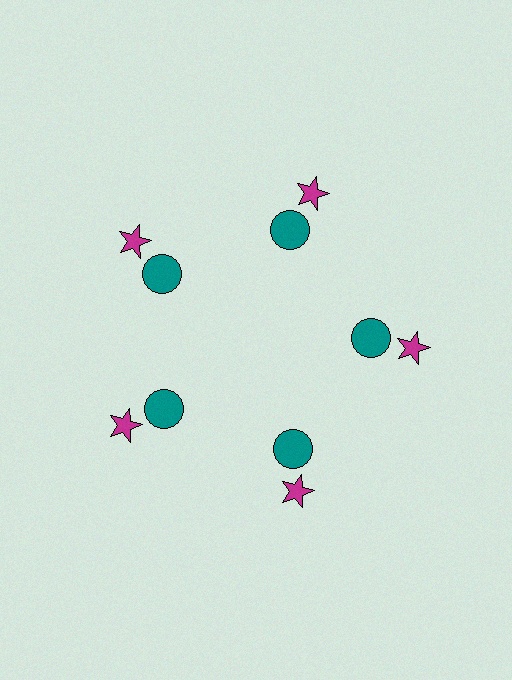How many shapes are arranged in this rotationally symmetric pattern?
There are 10 shapes, arranged in 5 groups of 2.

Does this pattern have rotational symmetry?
Yes, this pattern has 5-fold rotational symmetry. It looks the same after rotating 72 degrees around the center.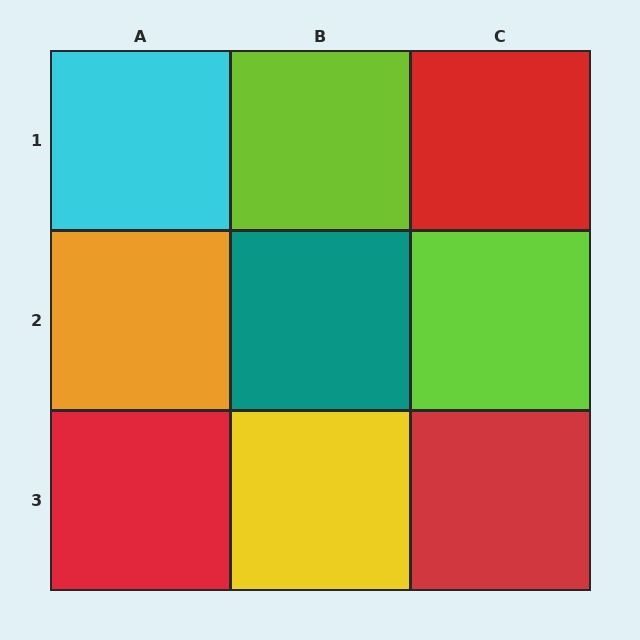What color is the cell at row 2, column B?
Teal.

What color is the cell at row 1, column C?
Red.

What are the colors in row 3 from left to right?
Red, yellow, red.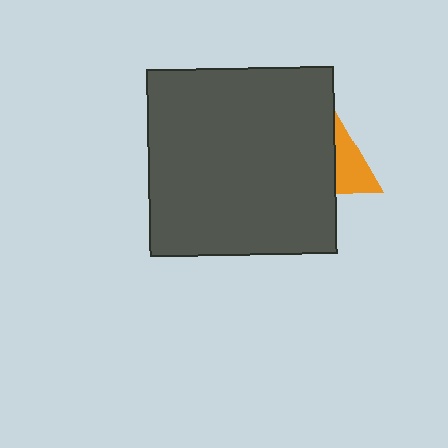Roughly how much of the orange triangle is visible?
About half of it is visible (roughly 47%).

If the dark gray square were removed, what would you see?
You would see the complete orange triangle.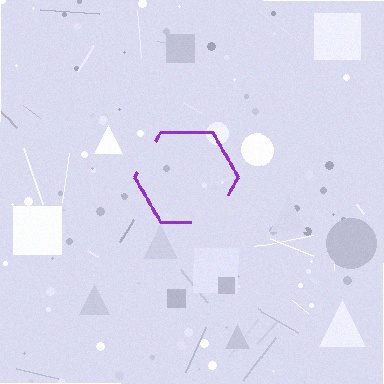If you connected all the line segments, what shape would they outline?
They would outline a hexagon.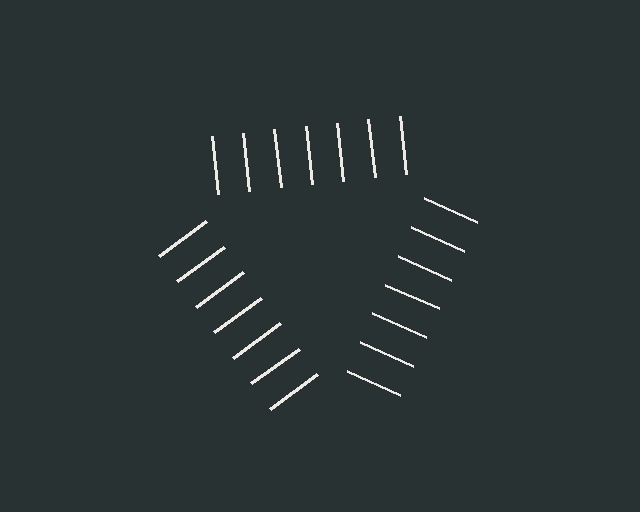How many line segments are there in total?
21 — 7 along each of the 3 edges.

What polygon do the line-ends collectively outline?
An illusory triangle — the line segments terminate on its edges but no continuous stroke is drawn.